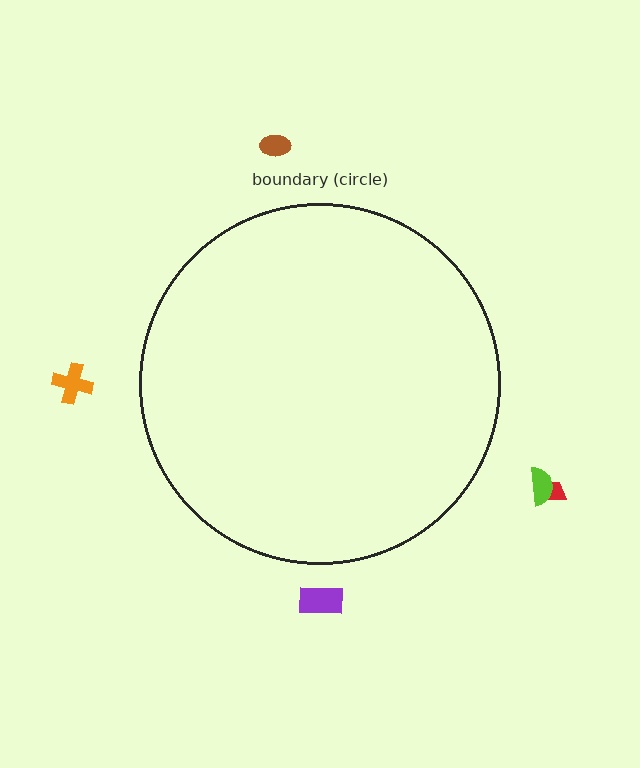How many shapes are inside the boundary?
0 inside, 5 outside.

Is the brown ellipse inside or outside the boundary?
Outside.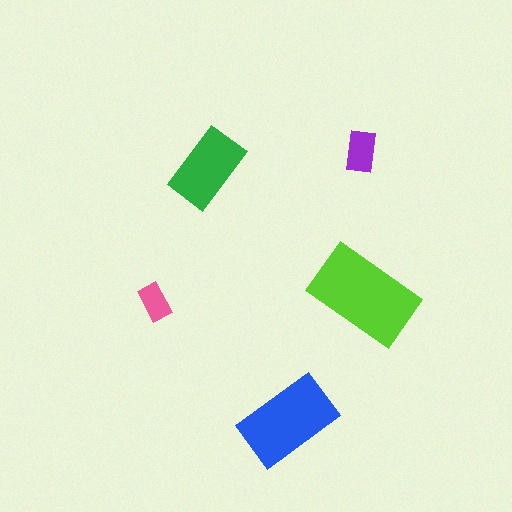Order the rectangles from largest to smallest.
the lime one, the blue one, the green one, the purple one, the pink one.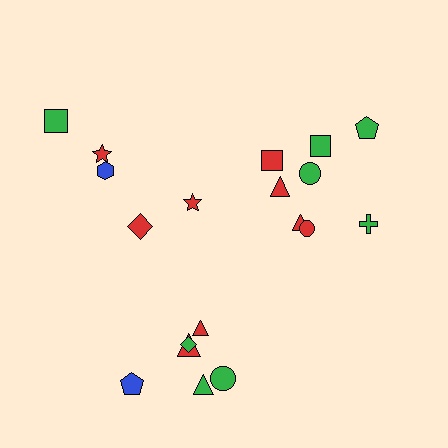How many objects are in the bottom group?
There are 6 objects.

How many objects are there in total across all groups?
There are 19 objects.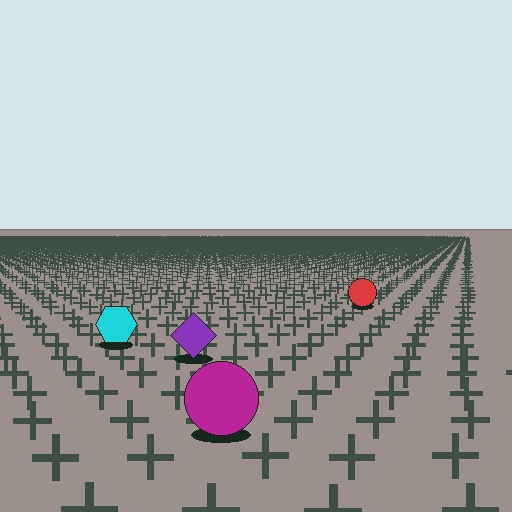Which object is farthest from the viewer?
The red circle is farthest from the viewer. It appears smaller and the ground texture around it is denser.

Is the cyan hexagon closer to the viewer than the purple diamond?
No. The purple diamond is closer — you can tell from the texture gradient: the ground texture is coarser near it.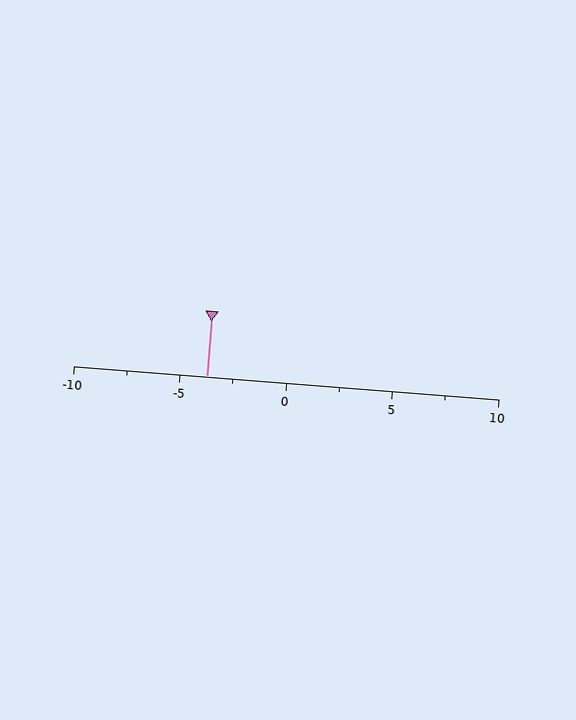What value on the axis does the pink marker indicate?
The marker indicates approximately -3.8.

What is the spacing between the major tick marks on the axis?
The major ticks are spaced 5 apart.